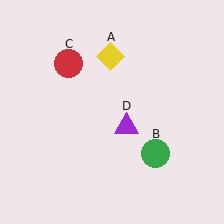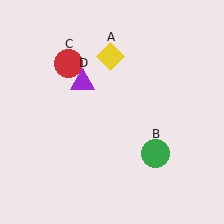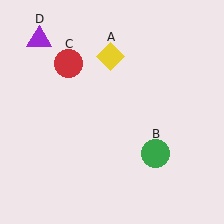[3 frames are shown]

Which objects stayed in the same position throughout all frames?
Yellow diamond (object A) and green circle (object B) and red circle (object C) remained stationary.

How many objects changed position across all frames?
1 object changed position: purple triangle (object D).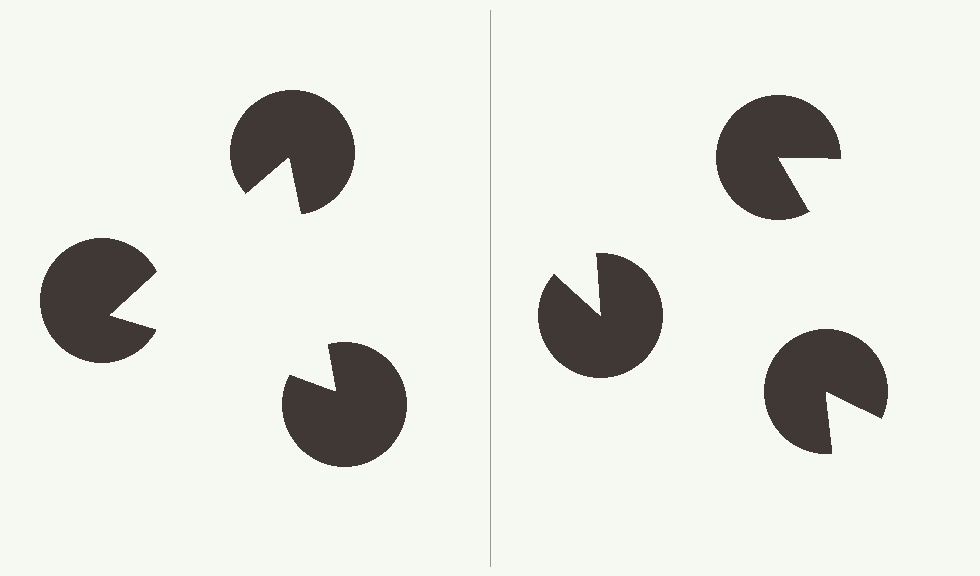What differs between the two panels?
The pac-man discs are positioned identically on both sides; only the wedge orientations differ. On the left they align to a triangle; on the right they are misaligned.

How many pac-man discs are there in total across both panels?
6 — 3 on each side.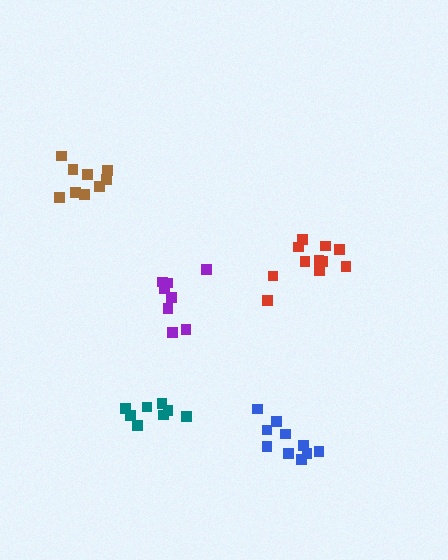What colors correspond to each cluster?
The clusters are colored: teal, red, brown, purple, blue.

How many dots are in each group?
Group 1: 8 dots, Group 2: 11 dots, Group 3: 9 dots, Group 4: 8 dots, Group 5: 10 dots (46 total).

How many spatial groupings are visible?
There are 5 spatial groupings.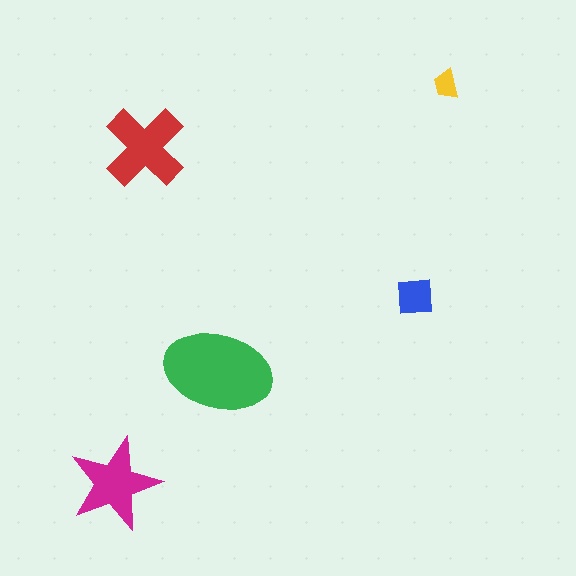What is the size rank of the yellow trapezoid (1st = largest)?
5th.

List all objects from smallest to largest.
The yellow trapezoid, the blue square, the magenta star, the red cross, the green ellipse.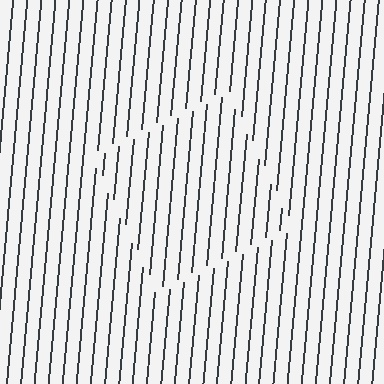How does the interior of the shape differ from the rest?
The interior of the shape contains the same grating, shifted by half a period — the contour is defined by the phase discontinuity where line-ends from the inner and outer gratings abut.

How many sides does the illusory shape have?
4 sides — the line-ends trace a square.